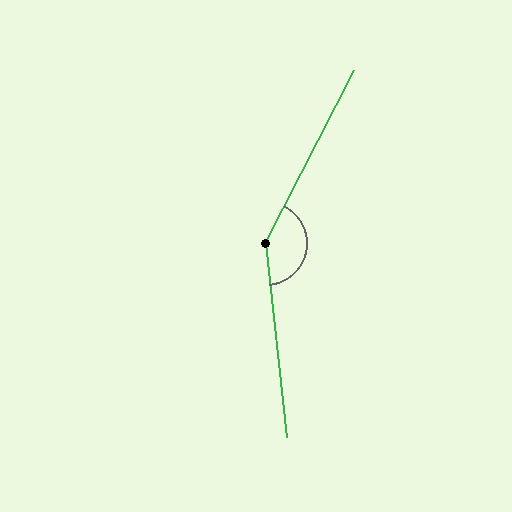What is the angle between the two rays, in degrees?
Approximately 146 degrees.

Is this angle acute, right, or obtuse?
It is obtuse.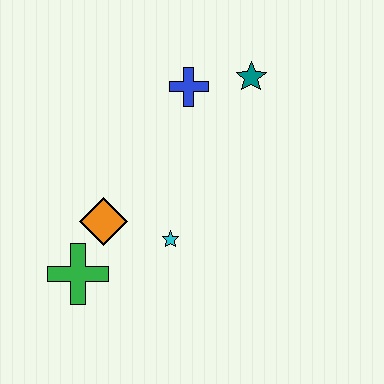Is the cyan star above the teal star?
No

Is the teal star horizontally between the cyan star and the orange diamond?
No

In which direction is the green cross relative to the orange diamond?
The green cross is below the orange diamond.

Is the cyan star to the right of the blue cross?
No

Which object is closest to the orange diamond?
The green cross is closest to the orange diamond.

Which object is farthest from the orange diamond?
The teal star is farthest from the orange diamond.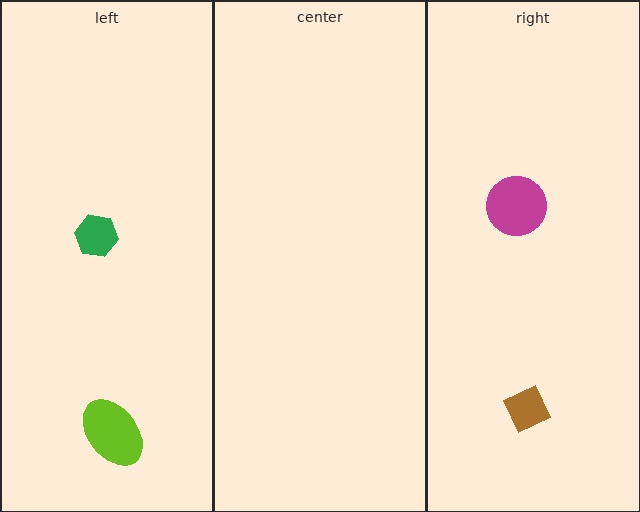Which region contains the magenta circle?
The right region.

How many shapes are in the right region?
2.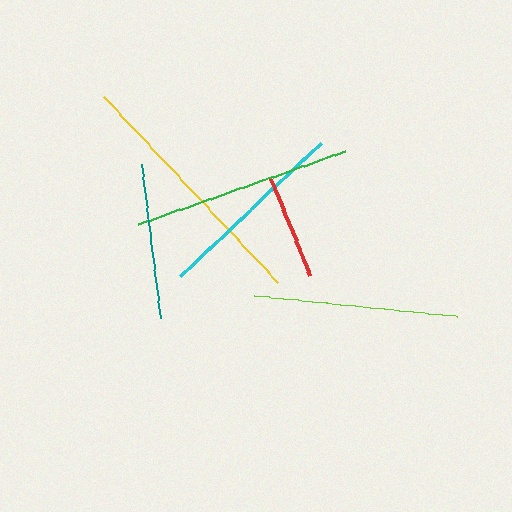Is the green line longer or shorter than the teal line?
The green line is longer than the teal line.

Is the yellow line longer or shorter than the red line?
The yellow line is longer than the red line.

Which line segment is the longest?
The yellow line is the longest at approximately 254 pixels.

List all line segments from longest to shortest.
From longest to shortest: yellow, green, lime, cyan, teal, red.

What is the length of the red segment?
The red segment is approximately 103 pixels long.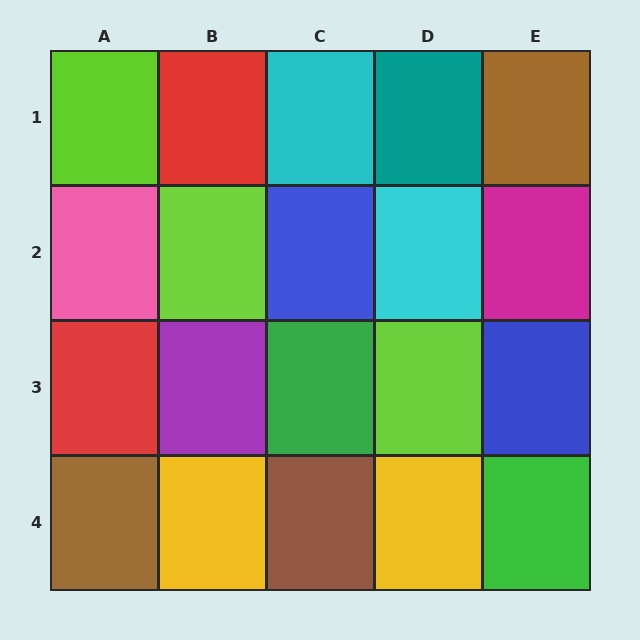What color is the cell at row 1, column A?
Lime.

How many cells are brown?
3 cells are brown.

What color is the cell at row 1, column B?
Red.